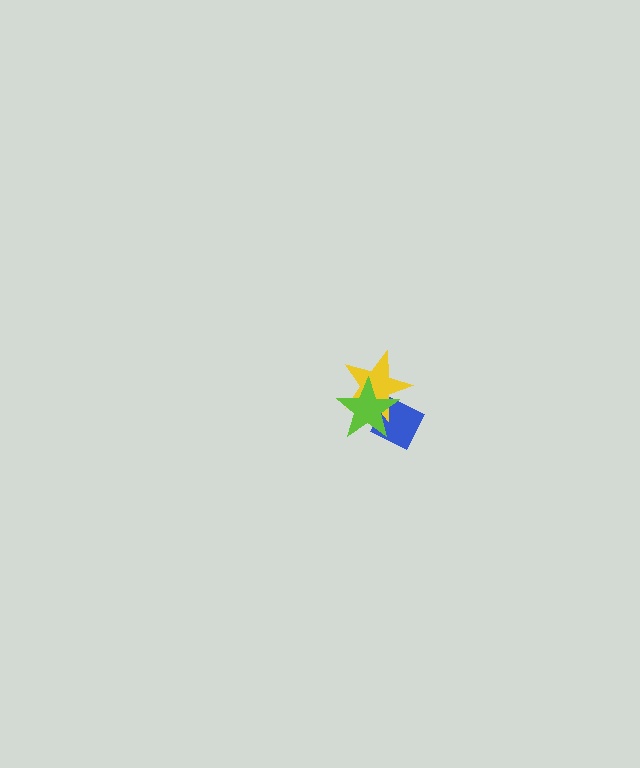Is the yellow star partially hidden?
Yes, it is partially covered by another shape.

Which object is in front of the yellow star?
The lime star is in front of the yellow star.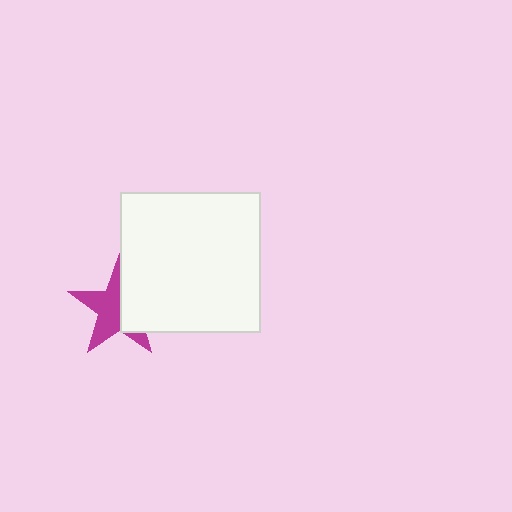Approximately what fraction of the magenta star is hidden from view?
Roughly 44% of the magenta star is hidden behind the white square.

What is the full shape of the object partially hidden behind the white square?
The partially hidden object is a magenta star.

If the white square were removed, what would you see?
You would see the complete magenta star.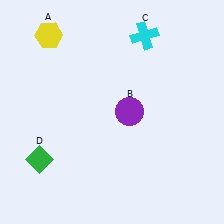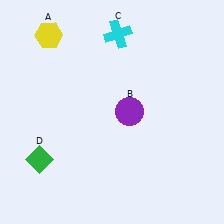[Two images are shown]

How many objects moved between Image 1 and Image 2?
1 object moved between the two images.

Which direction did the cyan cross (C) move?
The cyan cross (C) moved left.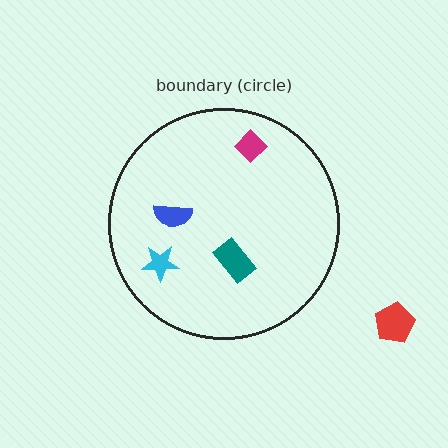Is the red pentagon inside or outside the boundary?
Outside.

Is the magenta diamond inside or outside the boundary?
Inside.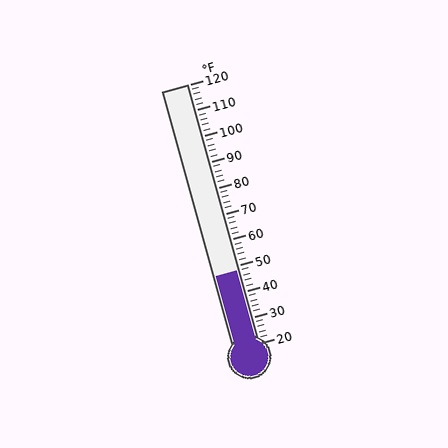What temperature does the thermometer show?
The thermometer shows approximately 48°F.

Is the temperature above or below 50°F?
The temperature is below 50°F.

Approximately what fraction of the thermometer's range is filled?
The thermometer is filled to approximately 30% of its range.